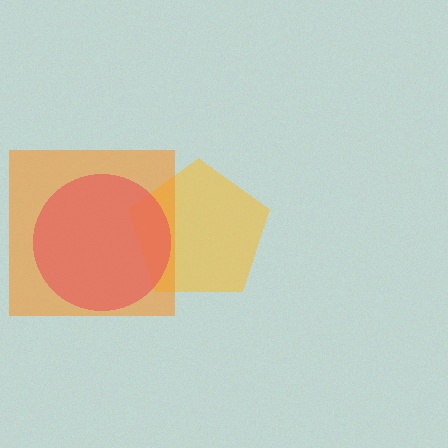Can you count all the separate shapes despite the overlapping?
Yes, there are 3 separate shapes.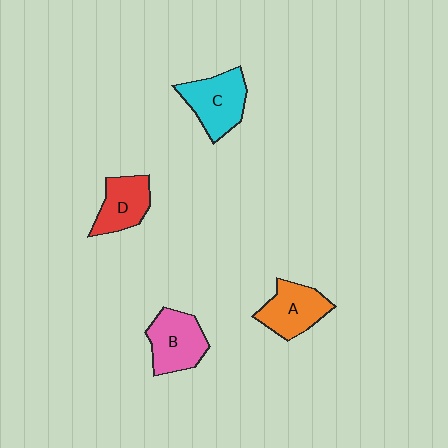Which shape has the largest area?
Shape C (cyan).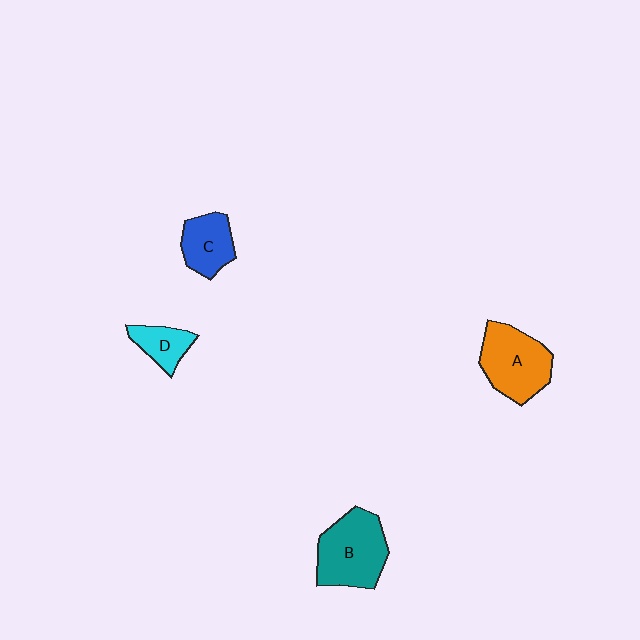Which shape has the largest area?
Shape B (teal).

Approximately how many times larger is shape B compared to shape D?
Approximately 2.3 times.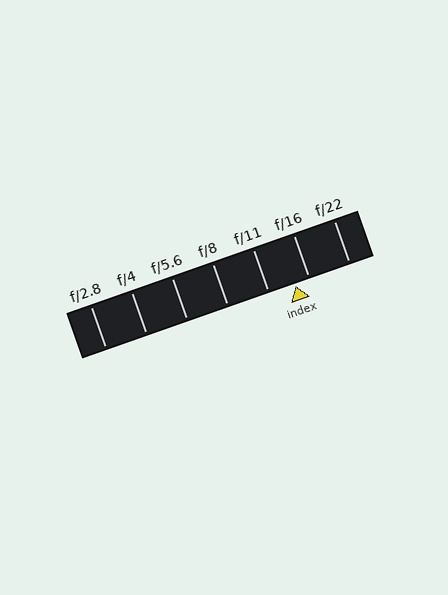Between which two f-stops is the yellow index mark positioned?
The index mark is between f/11 and f/16.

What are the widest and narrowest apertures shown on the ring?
The widest aperture shown is f/2.8 and the narrowest is f/22.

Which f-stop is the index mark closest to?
The index mark is closest to f/16.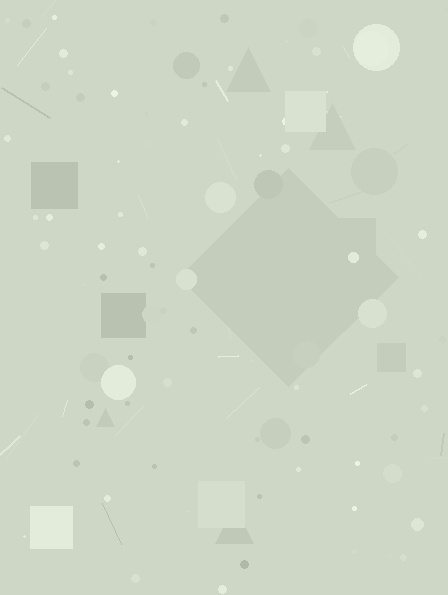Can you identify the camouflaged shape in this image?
The camouflaged shape is a diamond.